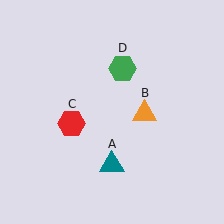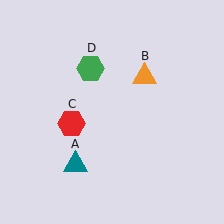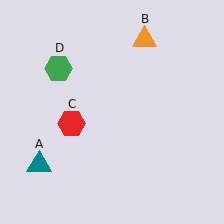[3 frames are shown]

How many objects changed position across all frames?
3 objects changed position: teal triangle (object A), orange triangle (object B), green hexagon (object D).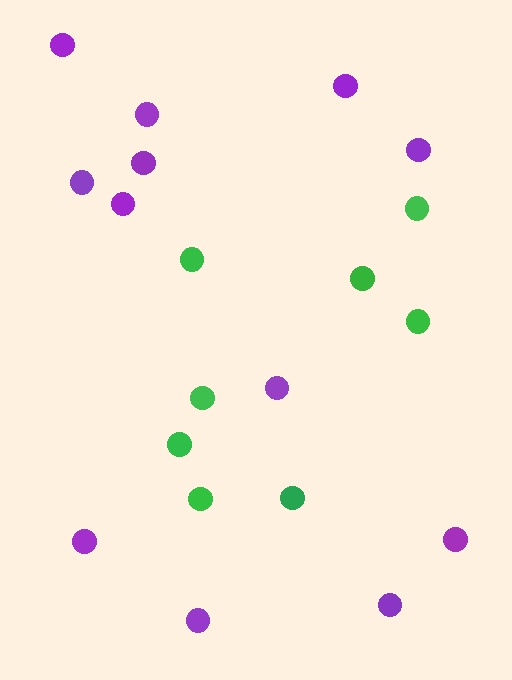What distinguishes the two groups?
There are 2 groups: one group of green circles (8) and one group of purple circles (12).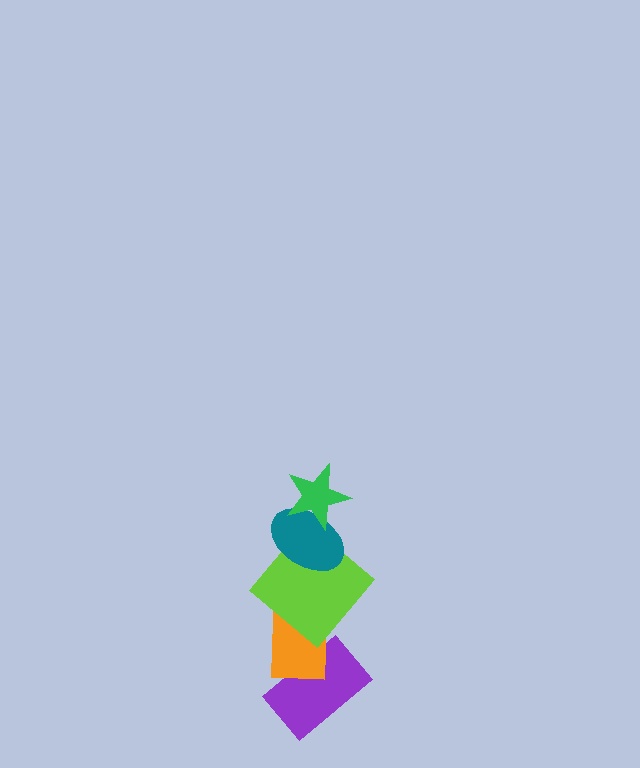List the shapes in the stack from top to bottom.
From top to bottom: the green star, the teal ellipse, the lime diamond, the orange rectangle, the purple rectangle.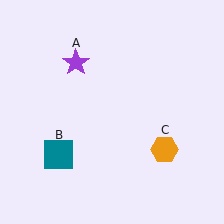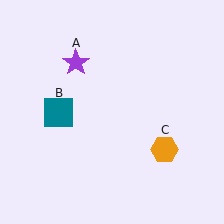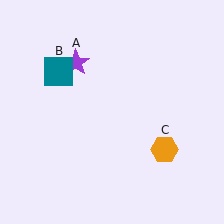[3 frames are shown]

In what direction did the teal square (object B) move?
The teal square (object B) moved up.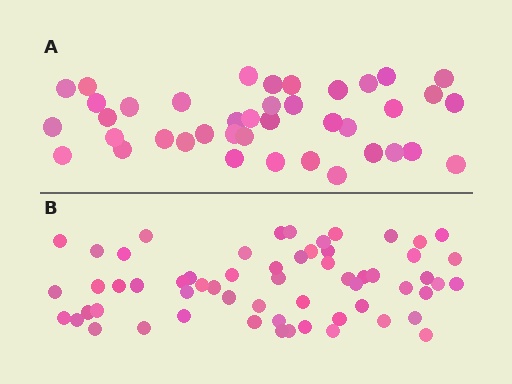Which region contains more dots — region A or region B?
Region B (the bottom region) has more dots.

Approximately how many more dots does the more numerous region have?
Region B has approximately 20 more dots than region A.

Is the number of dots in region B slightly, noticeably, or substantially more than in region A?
Region B has substantially more. The ratio is roughly 1.5 to 1.